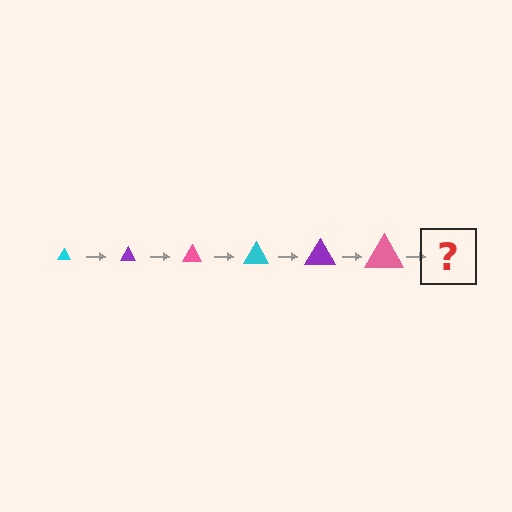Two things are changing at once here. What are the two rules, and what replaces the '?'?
The two rules are that the triangle grows larger each step and the color cycles through cyan, purple, and pink. The '?' should be a cyan triangle, larger than the previous one.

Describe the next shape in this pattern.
It should be a cyan triangle, larger than the previous one.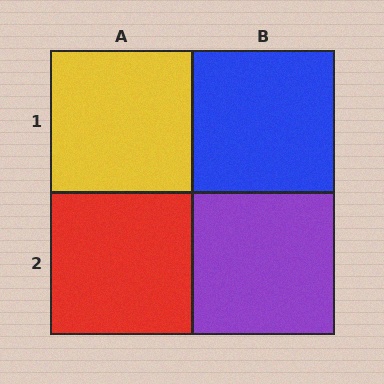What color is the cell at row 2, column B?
Purple.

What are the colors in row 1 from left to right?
Yellow, blue.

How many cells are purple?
1 cell is purple.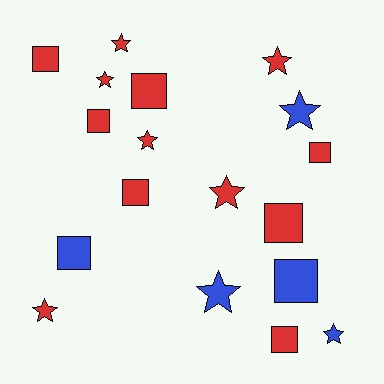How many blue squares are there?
There are 2 blue squares.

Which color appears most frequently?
Red, with 13 objects.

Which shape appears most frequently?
Star, with 9 objects.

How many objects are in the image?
There are 18 objects.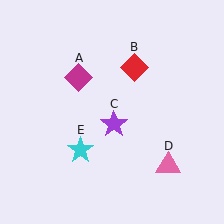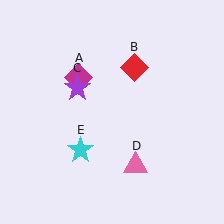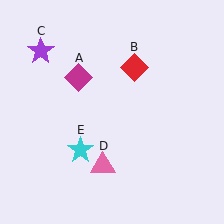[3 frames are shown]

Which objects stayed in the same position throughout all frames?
Magenta diamond (object A) and red diamond (object B) and cyan star (object E) remained stationary.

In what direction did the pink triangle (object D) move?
The pink triangle (object D) moved left.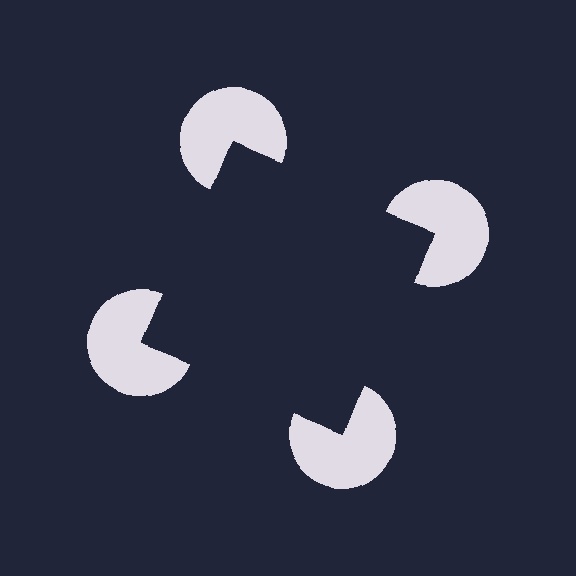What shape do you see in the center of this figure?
An illusory square — its edges are inferred from the aligned wedge cuts in the pac-man discs, not physically drawn.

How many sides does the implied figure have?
4 sides.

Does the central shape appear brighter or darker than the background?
It typically appears slightly darker than the background, even though no actual brightness change is drawn.